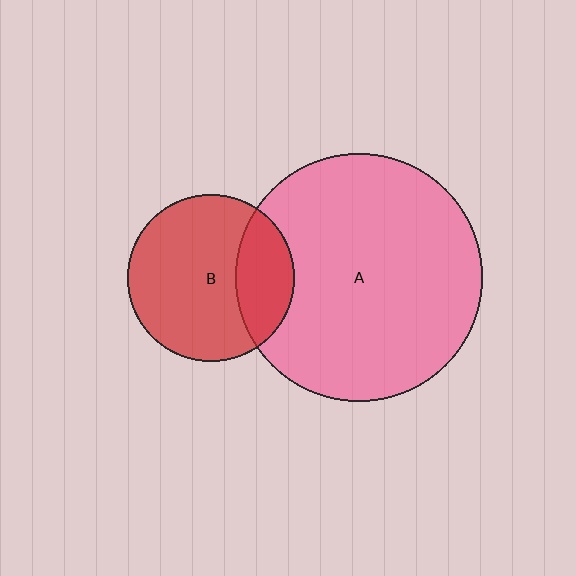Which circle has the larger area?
Circle A (pink).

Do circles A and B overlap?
Yes.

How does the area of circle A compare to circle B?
Approximately 2.2 times.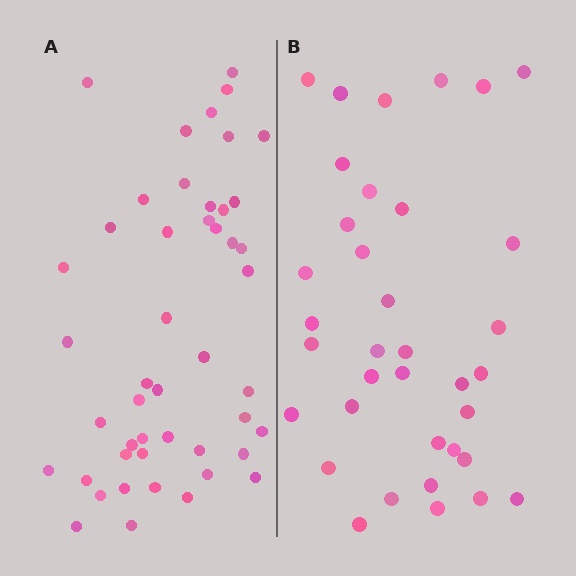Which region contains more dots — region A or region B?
Region A (the left region) has more dots.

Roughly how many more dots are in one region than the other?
Region A has roughly 12 or so more dots than region B.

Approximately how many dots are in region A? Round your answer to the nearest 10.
About 50 dots. (The exact count is 47, which rounds to 50.)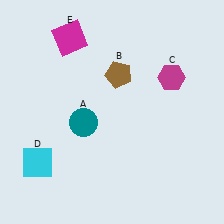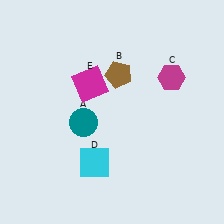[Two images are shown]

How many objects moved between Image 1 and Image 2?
2 objects moved between the two images.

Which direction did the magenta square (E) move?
The magenta square (E) moved down.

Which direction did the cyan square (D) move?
The cyan square (D) moved right.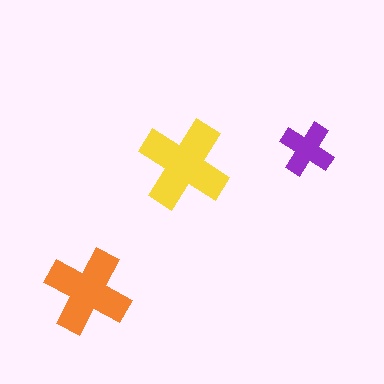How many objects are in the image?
There are 3 objects in the image.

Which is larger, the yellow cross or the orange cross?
The yellow one.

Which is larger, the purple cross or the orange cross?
The orange one.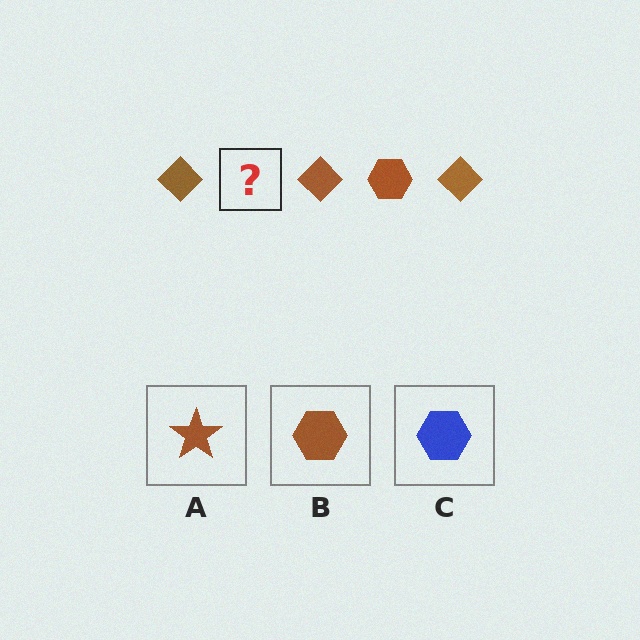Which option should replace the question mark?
Option B.